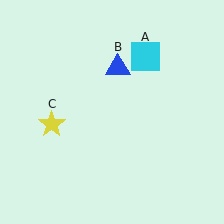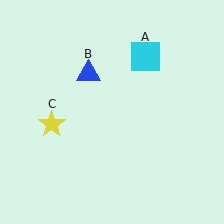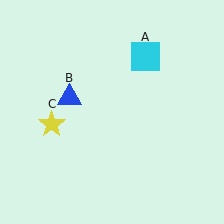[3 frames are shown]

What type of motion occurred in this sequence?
The blue triangle (object B) rotated counterclockwise around the center of the scene.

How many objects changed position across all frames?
1 object changed position: blue triangle (object B).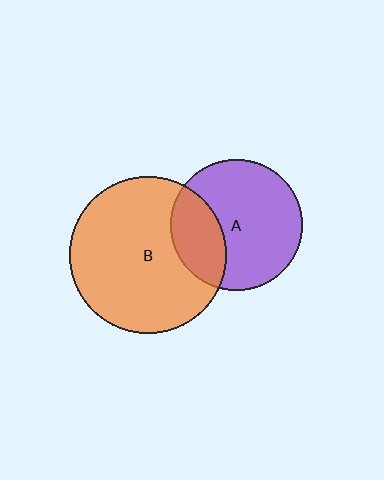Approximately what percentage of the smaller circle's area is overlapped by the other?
Approximately 30%.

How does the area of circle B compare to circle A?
Approximately 1.4 times.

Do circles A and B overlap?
Yes.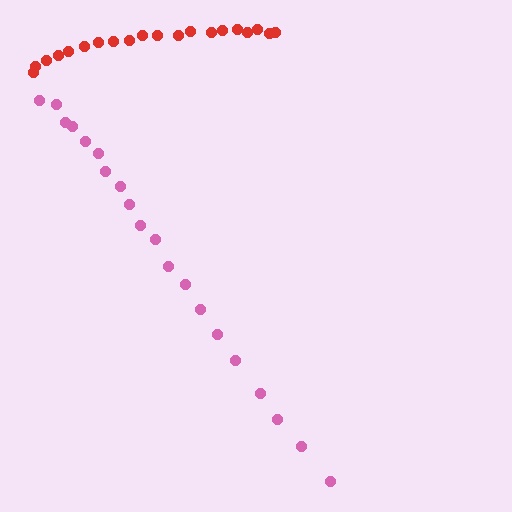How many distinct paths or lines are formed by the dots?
There are 2 distinct paths.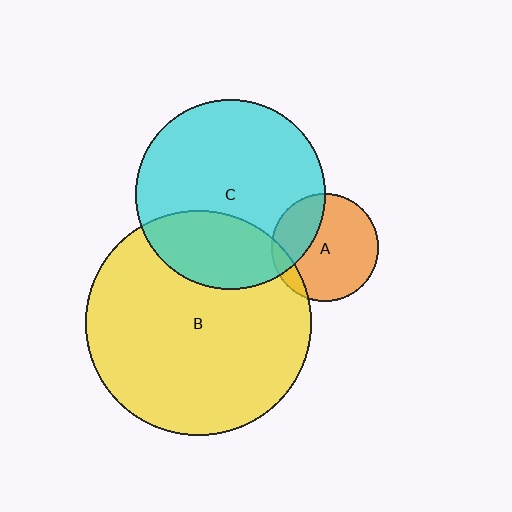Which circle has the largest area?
Circle B (yellow).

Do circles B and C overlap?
Yes.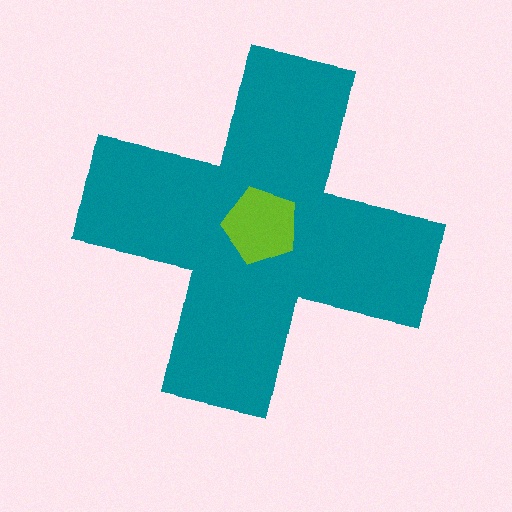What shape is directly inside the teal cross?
The lime pentagon.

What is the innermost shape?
The lime pentagon.